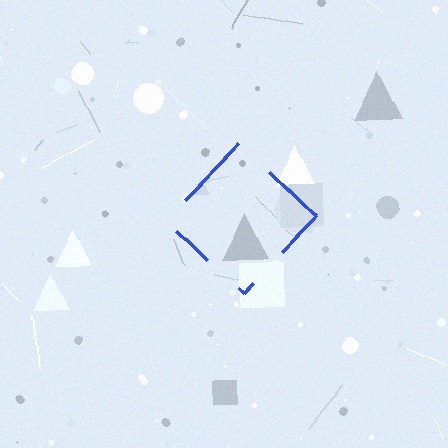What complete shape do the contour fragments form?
The contour fragments form a diamond.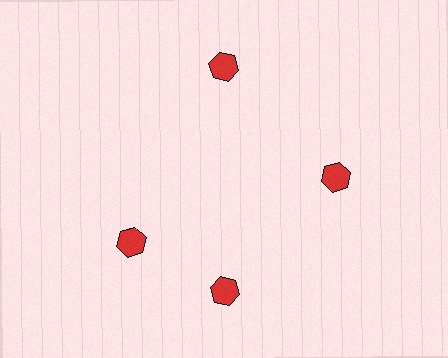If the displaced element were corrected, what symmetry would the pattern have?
It would have 4-fold rotational symmetry — the pattern would map onto itself every 90 degrees.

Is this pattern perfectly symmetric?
No. The 4 red hexagons are arranged in a ring, but one element near the 9 o'clock position is rotated out of alignment along the ring, breaking the 4-fold rotational symmetry.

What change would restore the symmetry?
The symmetry would be restored by rotating it back into even spacing with its neighbors so that all 4 hexagons sit at equal angles and equal distance from the center.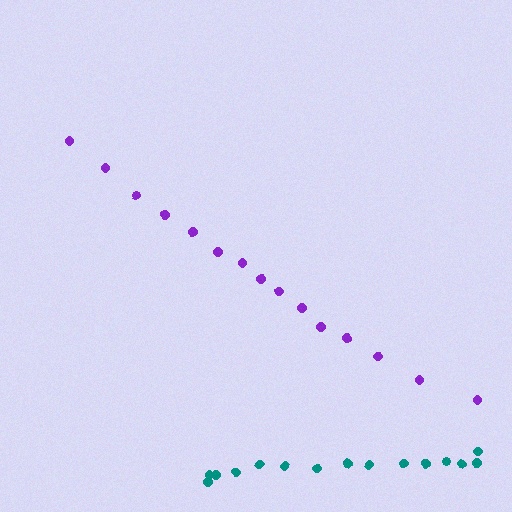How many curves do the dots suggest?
There are 2 distinct paths.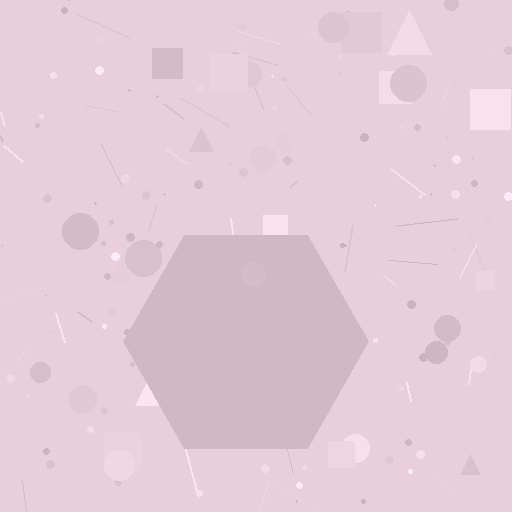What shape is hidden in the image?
A hexagon is hidden in the image.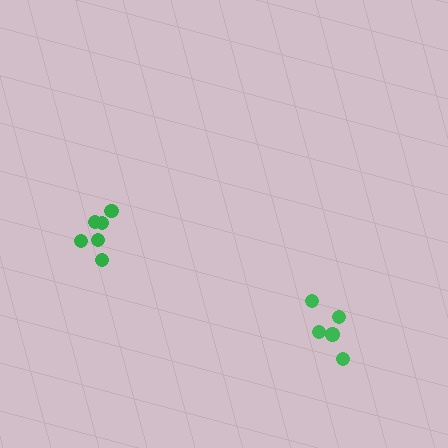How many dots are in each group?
Group 1: 5 dots, Group 2: 6 dots (11 total).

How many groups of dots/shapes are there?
There are 2 groups.